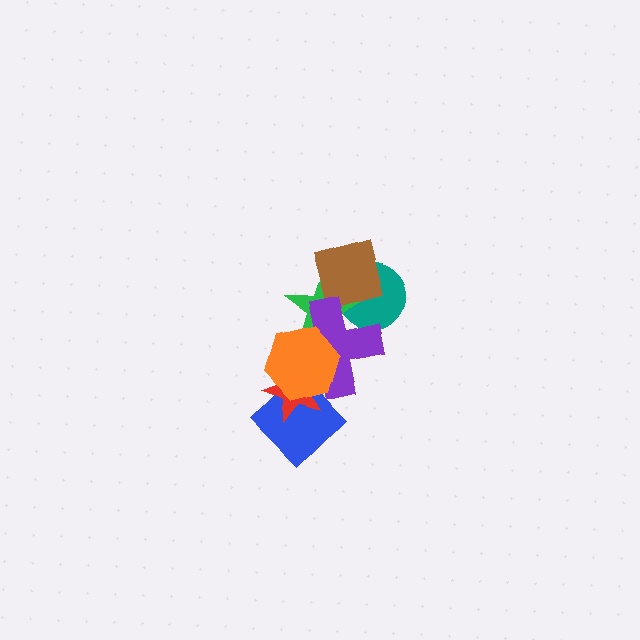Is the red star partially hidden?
Yes, it is partially covered by another shape.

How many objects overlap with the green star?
4 objects overlap with the green star.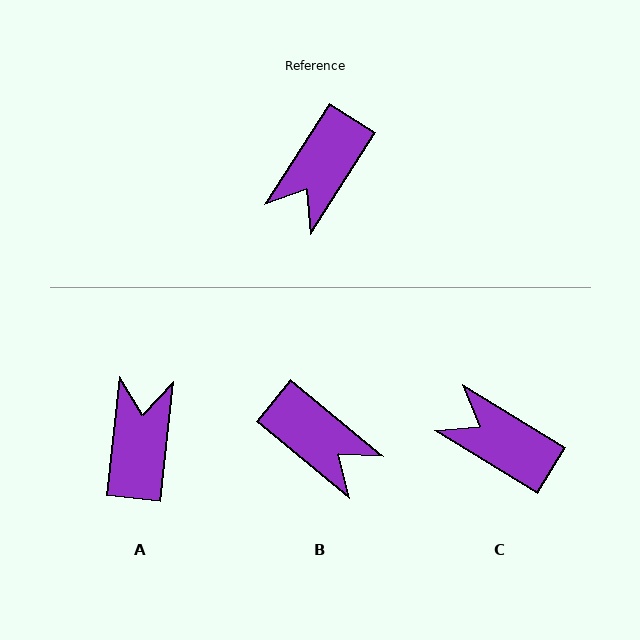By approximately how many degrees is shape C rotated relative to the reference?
Approximately 89 degrees clockwise.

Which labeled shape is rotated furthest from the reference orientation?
A, about 153 degrees away.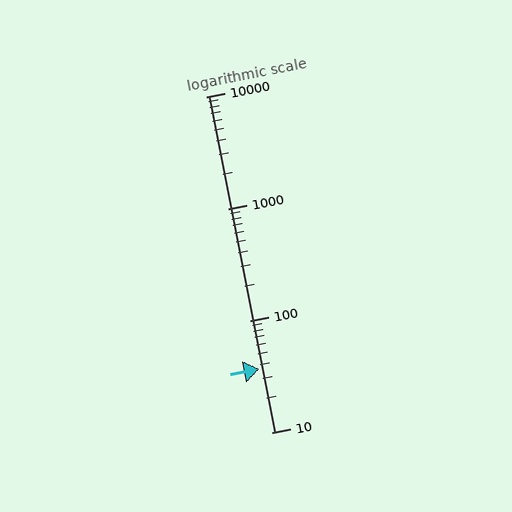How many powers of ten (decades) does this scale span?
The scale spans 3 decades, from 10 to 10000.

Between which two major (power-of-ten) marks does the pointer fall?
The pointer is between 10 and 100.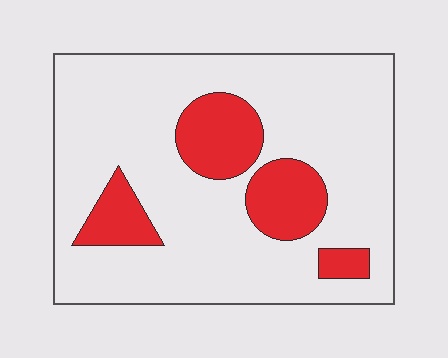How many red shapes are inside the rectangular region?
4.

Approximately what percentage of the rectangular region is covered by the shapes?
Approximately 20%.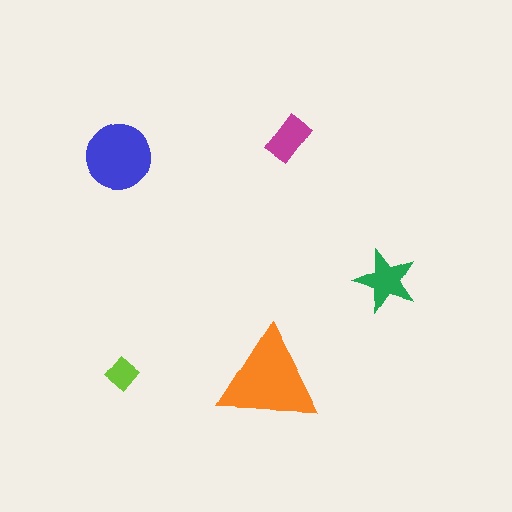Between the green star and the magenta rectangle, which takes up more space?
The green star.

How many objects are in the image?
There are 5 objects in the image.